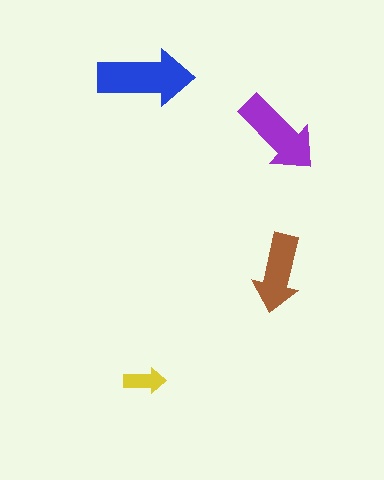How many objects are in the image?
There are 4 objects in the image.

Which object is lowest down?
The yellow arrow is bottommost.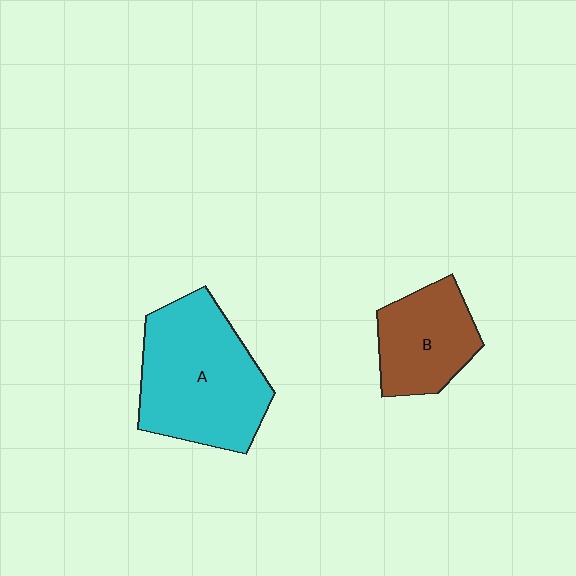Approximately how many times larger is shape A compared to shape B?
Approximately 1.7 times.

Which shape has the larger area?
Shape A (cyan).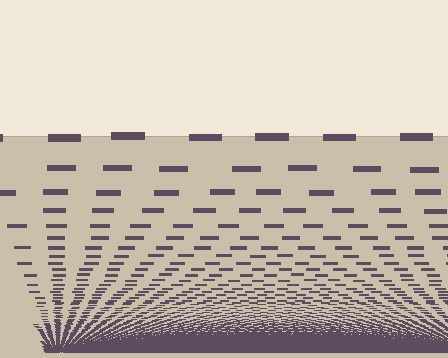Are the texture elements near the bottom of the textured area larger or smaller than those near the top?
Smaller. The gradient is inverted — elements near the bottom are smaller and denser.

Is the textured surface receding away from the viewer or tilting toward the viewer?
The surface appears to tilt toward the viewer. Texture elements get larger and sparser toward the top.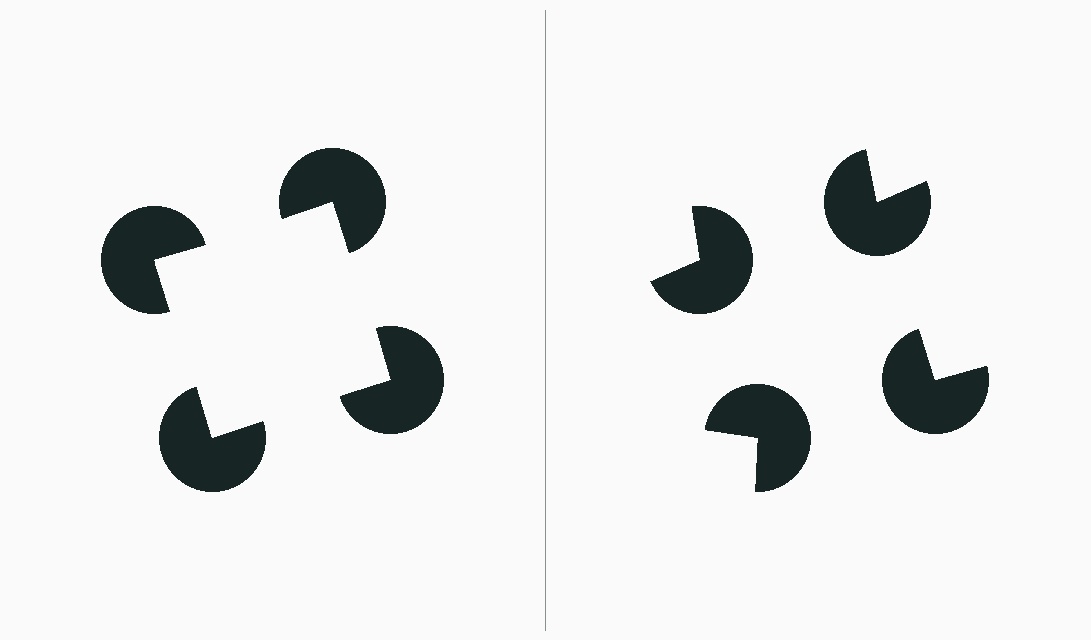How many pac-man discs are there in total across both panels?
8 — 4 on each side.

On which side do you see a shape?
An illusory square appears on the left side. On the right side the wedge cuts are rotated, so no coherent shape forms.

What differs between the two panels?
The pac-man discs are positioned identically on both sides; only the wedge orientations differ. On the left they align to a square; on the right they are misaligned.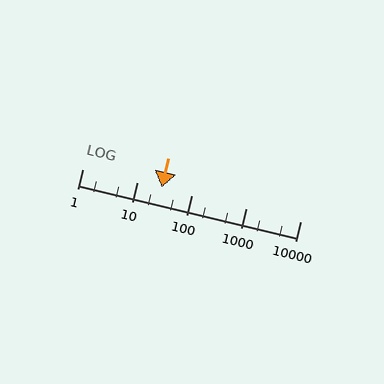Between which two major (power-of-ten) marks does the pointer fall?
The pointer is between 10 and 100.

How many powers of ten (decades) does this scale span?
The scale spans 4 decades, from 1 to 10000.